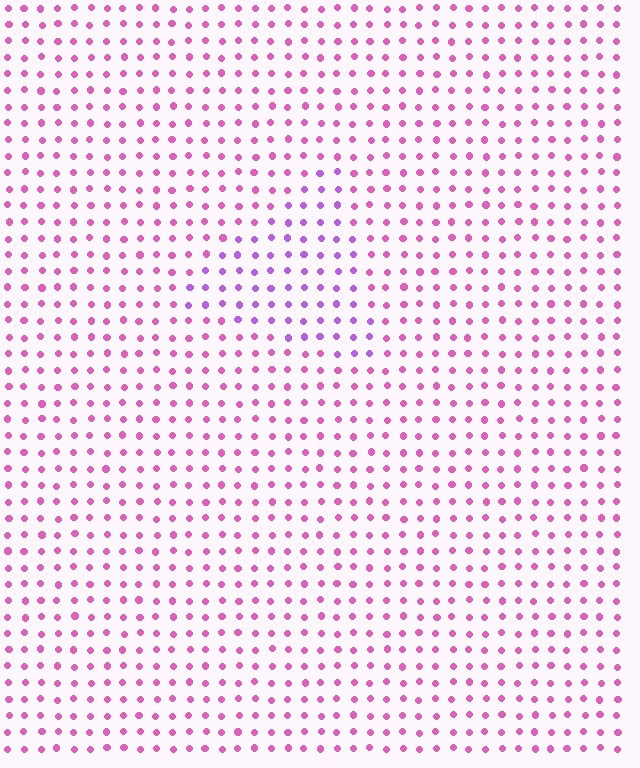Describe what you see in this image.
The image is filled with small pink elements in a uniform arrangement. A triangle-shaped region is visible where the elements are tinted to a slightly different hue, forming a subtle color boundary.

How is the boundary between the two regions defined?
The boundary is defined purely by a slight shift in hue (about 35 degrees). Spacing, size, and orientation are identical on both sides.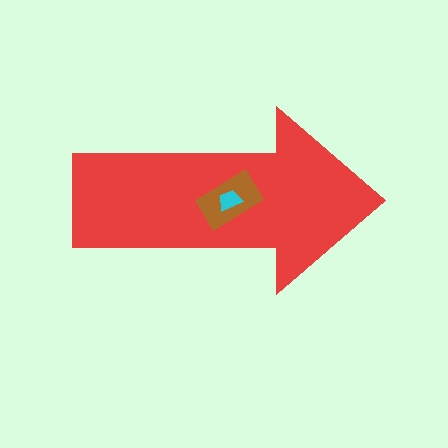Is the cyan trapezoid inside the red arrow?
Yes.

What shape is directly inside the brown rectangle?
The cyan trapezoid.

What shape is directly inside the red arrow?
The brown rectangle.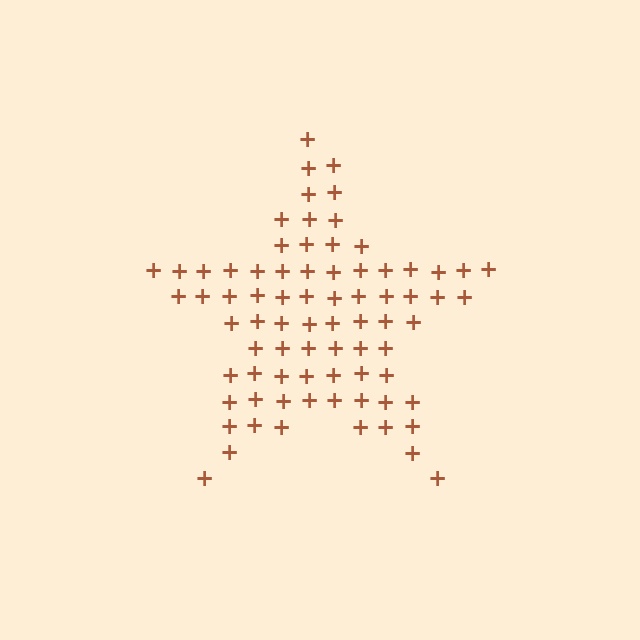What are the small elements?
The small elements are plus signs.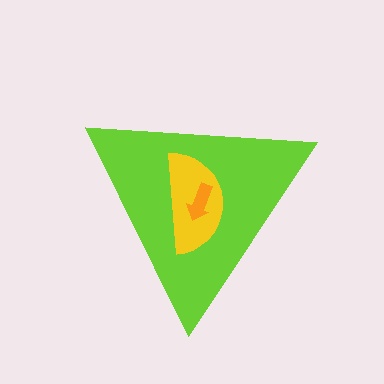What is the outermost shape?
The lime triangle.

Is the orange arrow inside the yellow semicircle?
Yes.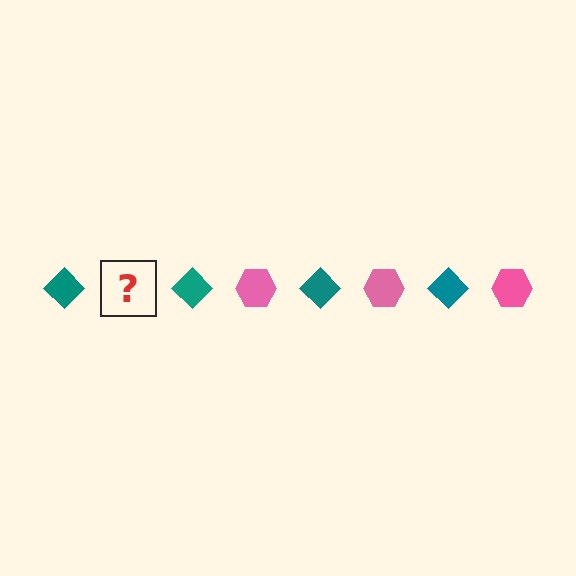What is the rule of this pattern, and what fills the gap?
The rule is that the pattern alternates between teal diamond and pink hexagon. The gap should be filled with a pink hexagon.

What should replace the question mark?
The question mark should be replaced with a pink hexagon.